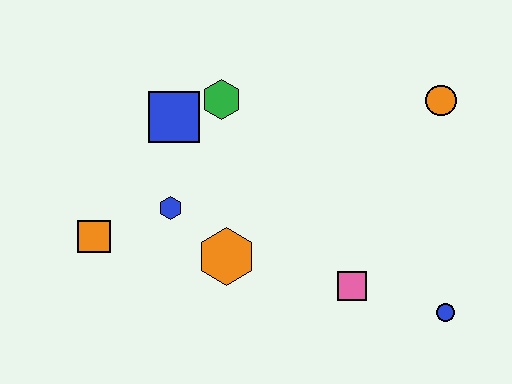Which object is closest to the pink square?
The blue circle is closest to the pink square.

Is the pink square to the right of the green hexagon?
Yes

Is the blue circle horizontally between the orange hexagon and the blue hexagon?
No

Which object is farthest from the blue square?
The blue circle is farthest from the blue square.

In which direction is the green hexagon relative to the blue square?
The green hexagon is to the right of the blue square.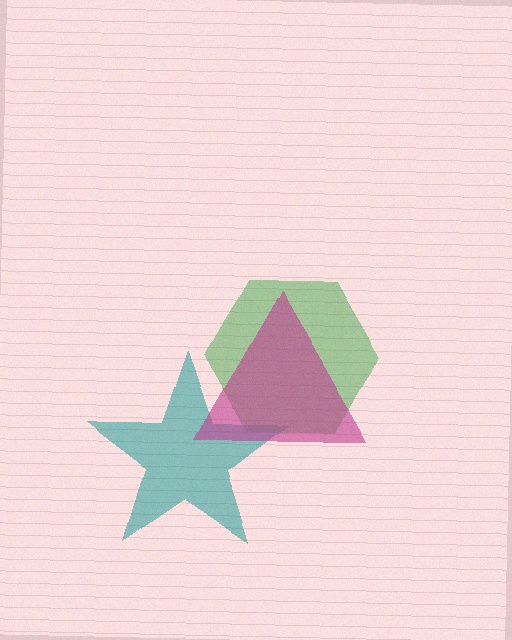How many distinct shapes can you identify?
There are 3 distinct shapes: a teal star, a green hexagon, a magenta triangle.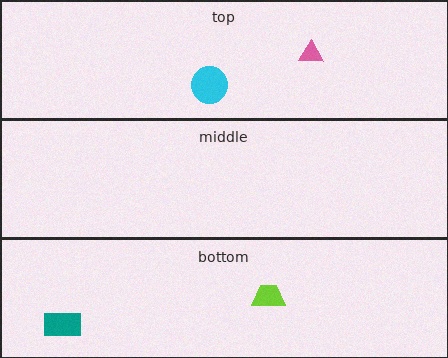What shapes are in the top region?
The cyan circle, the pink triangle.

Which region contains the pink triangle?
The top region.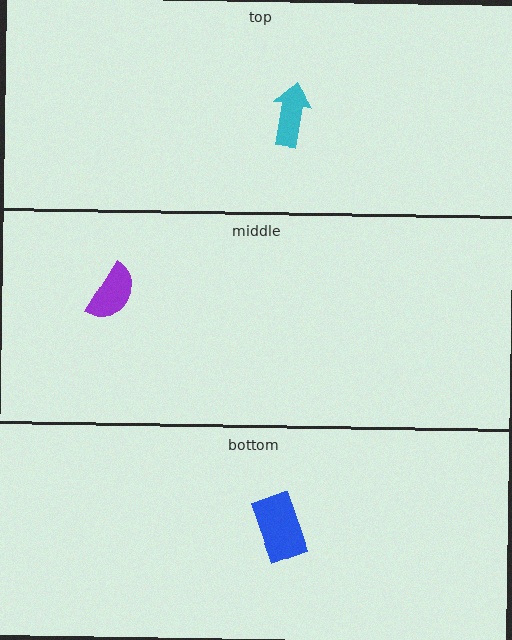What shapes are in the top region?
The cyan arrow.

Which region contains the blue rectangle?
The bottom region.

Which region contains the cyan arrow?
The top region.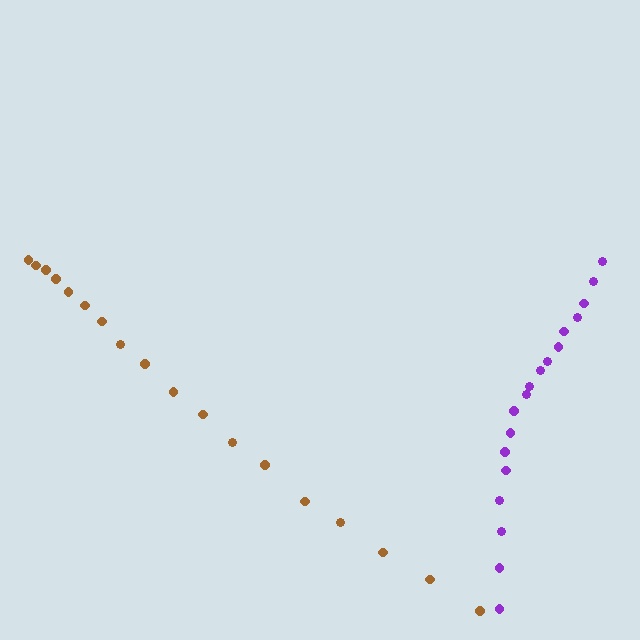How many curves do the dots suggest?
There are 2 distinct paths.